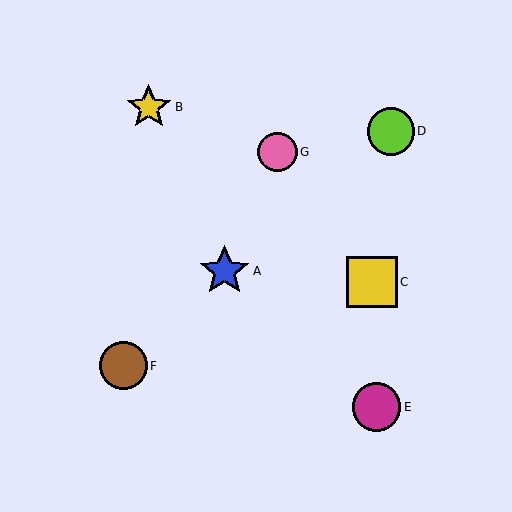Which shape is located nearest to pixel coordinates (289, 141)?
The pink circle (labeled G) at (277, 152) is nearest to that location.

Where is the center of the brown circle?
The center of the brown circle is at (123, 366).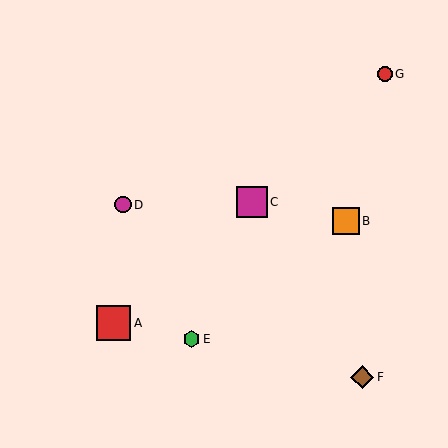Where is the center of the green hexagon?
The center of the green hexagon is at (192, 339).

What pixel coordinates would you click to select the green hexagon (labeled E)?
Click at (192, 339) to select the green hexagon E.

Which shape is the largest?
The red square (labeled A) is the largest.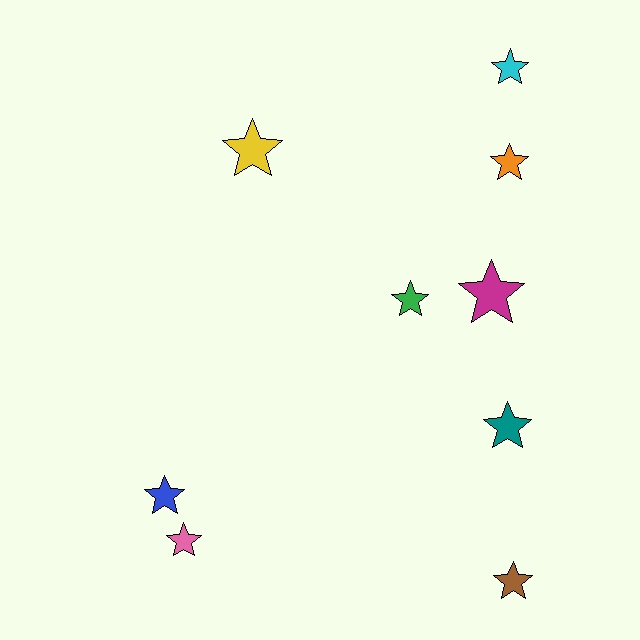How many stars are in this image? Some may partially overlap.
There are 9 stars.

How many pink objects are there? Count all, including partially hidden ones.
There is 1 pink object.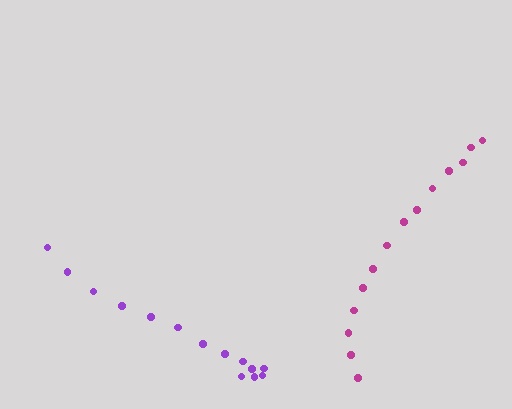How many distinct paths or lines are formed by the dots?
There are 2 distinct paths.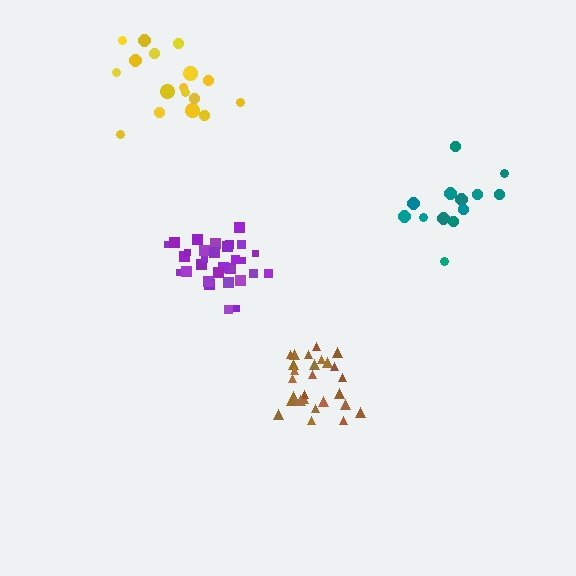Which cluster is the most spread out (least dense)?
Teal.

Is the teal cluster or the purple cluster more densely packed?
Purple.